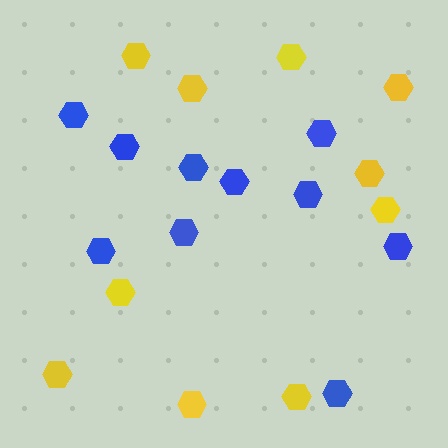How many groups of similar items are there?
There are 2 groups: one group of blue hexagons (10) and one group of yellow hexagons (10).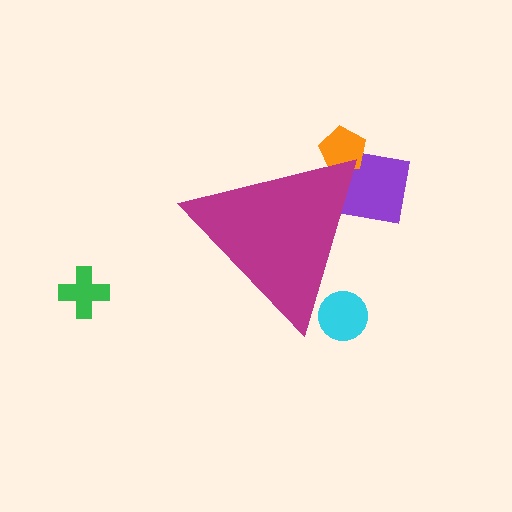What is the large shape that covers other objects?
A magenta triangle.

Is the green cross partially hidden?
No, the green cross is fully visible.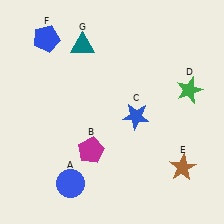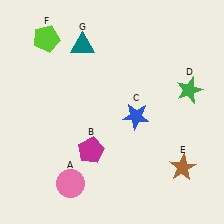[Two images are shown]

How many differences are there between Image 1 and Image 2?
There are 2 differences between the two images.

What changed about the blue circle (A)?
In Image 1, A is blue. In Image 2, it changed to pink.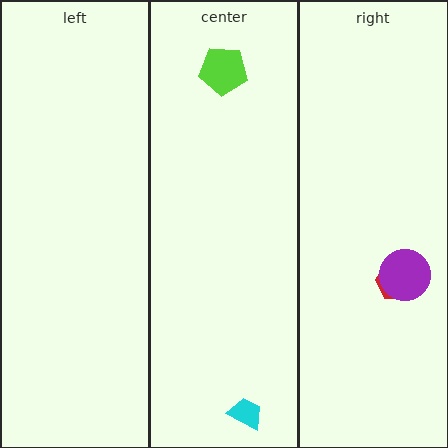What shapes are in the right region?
The red hexagon, the purple circle.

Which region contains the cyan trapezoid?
The center region.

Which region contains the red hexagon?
The right region.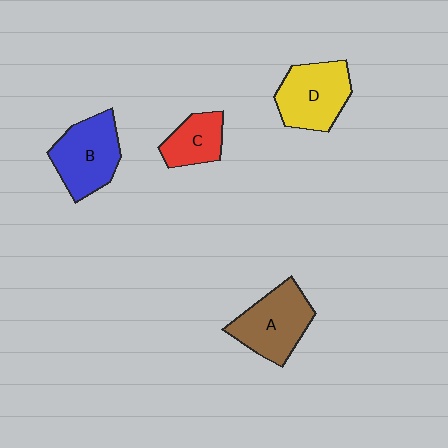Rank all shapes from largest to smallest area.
From largest to smallest: A (brown), B (blue), D (yellow), C (red).